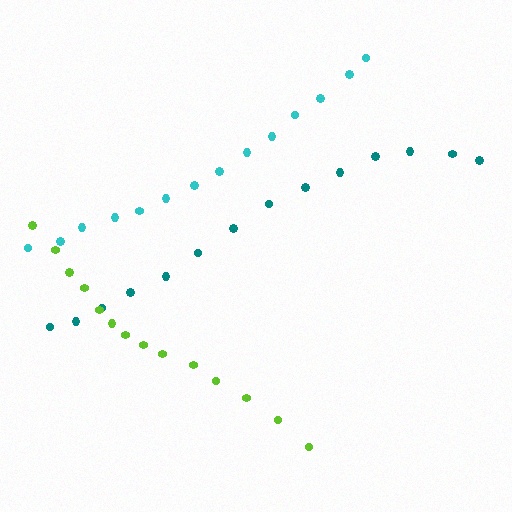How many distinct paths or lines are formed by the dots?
There are 3 distinct paths.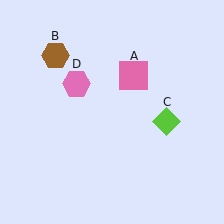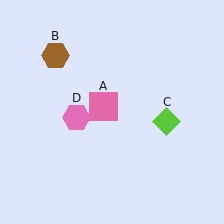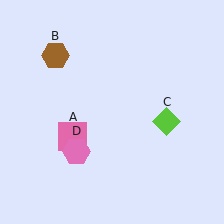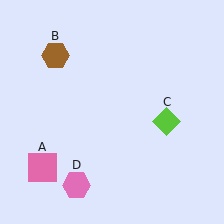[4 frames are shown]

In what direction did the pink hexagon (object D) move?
The pink hexagon (object D) moved down.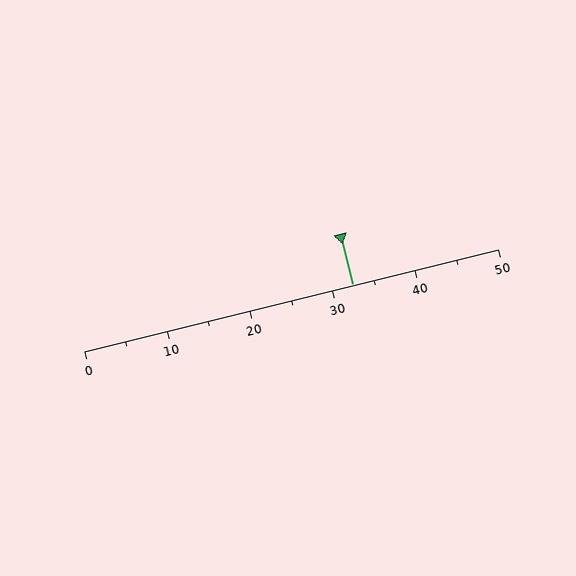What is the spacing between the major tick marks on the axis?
The major ticks are spaced 10 apart.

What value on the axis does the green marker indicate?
The marker indicates approximately 32.5.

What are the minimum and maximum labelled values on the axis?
The axis runs from 0 to 50.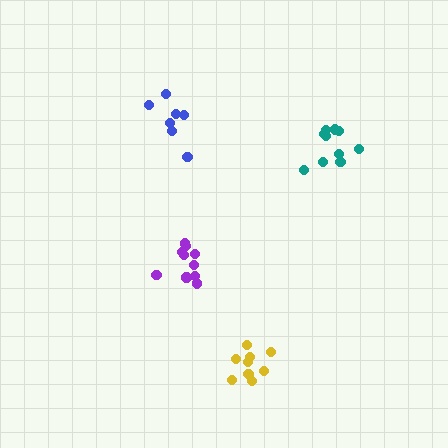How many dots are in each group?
Group 1: 10 dots, Group 2: 7 dots, Group 3: 10 dots, Group 4: 9 dots (36 total).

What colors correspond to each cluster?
The clusters are colored: purple, blue, teal, yellow.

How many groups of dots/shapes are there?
There are 4 groups.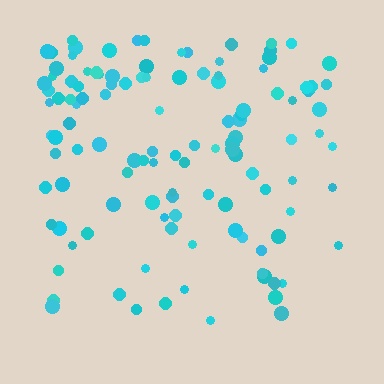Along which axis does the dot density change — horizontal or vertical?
Vertical.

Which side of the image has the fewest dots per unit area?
The bottom.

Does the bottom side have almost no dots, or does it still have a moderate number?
Still a moderate number, just noticeably fewer than the top.